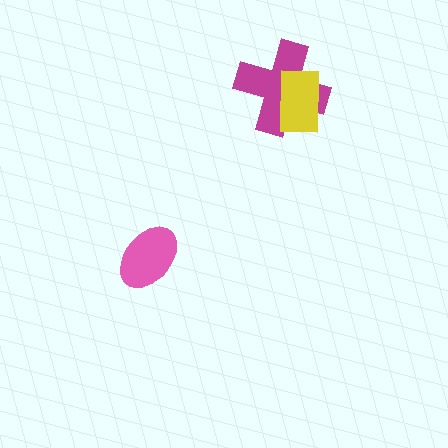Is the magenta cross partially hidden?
Yes, it is partially covered by another shape.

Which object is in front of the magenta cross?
The yellow rectangle is in front of the magenta cross.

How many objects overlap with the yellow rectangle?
1 object overlaps with the yellow rectangle.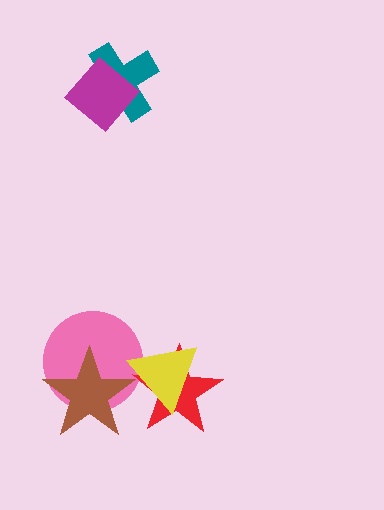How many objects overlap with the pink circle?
2 objects overlap with the pink circle.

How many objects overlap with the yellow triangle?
3 objects overlap with the yellow triangle.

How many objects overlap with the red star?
1 object overlaps with the red star.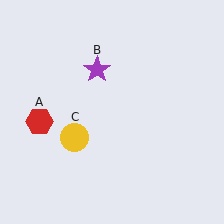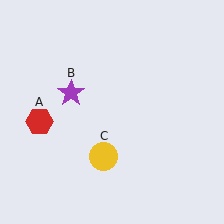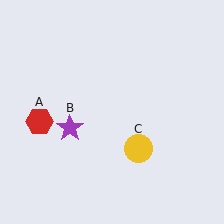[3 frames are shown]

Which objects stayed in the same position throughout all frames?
Red hexagon (object A) remained stationary.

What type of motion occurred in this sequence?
The purple star (object B), yellow circle (object C) rotated counterclockwise around the center of the scene.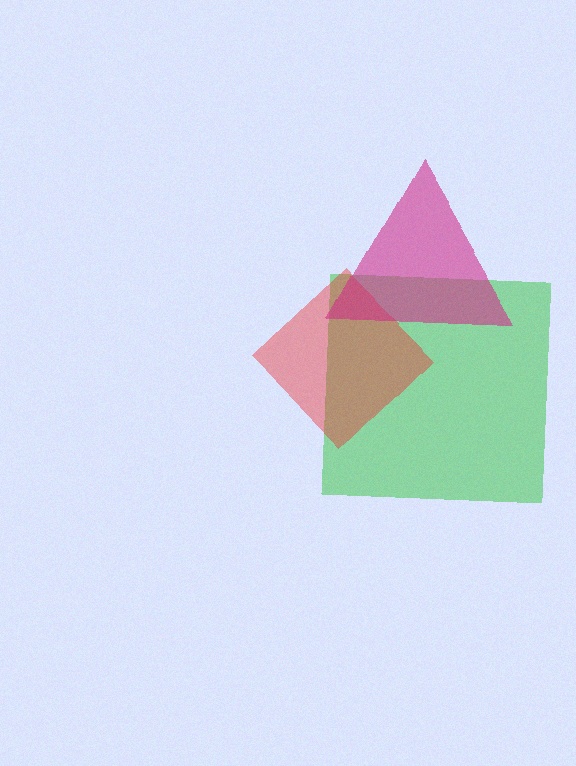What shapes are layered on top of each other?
The layered shapes are: a green square, a red diamond, a magenta triangle.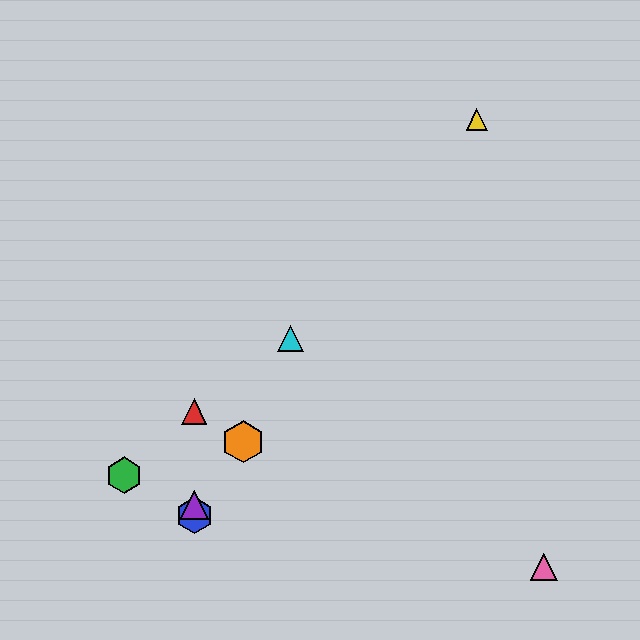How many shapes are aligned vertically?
3 shapes (the red triangle, the blue hexagon, the purple triangle) are aligned vertically.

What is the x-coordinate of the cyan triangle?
The cyan triangle is at x≈290.